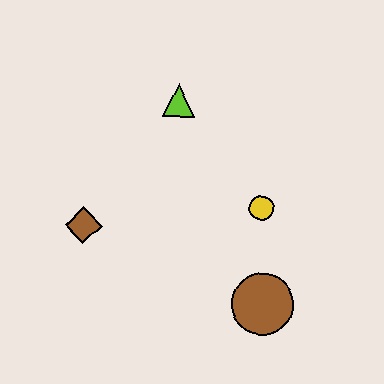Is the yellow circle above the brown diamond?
Yes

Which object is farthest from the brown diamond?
The brown circle is farthest from the brown diamond.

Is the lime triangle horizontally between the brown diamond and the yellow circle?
Yes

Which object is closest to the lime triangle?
The yellow circle is closest to the lime triangle.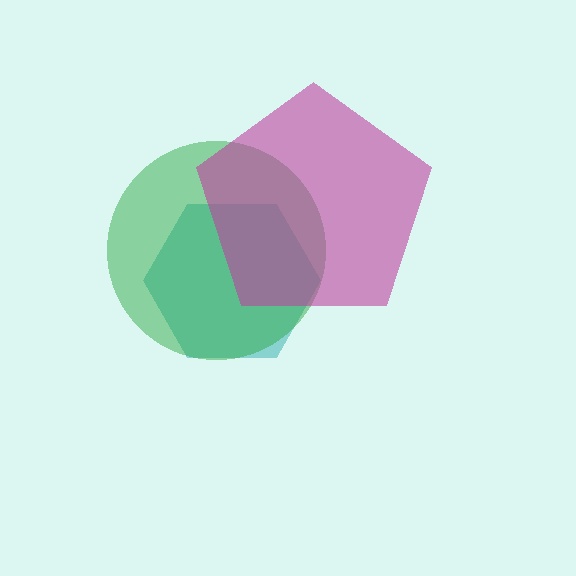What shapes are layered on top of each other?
The layered shapes are: a teal hexagon, a green circle, a magenta pentagon.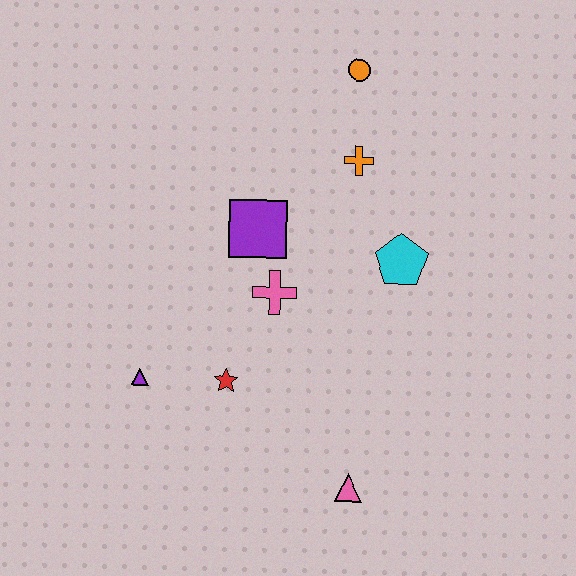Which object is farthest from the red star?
The orange circle is farthest from the red star.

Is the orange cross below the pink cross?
No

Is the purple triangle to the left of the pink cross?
Yes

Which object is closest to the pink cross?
The purple square is closest to the pink cross.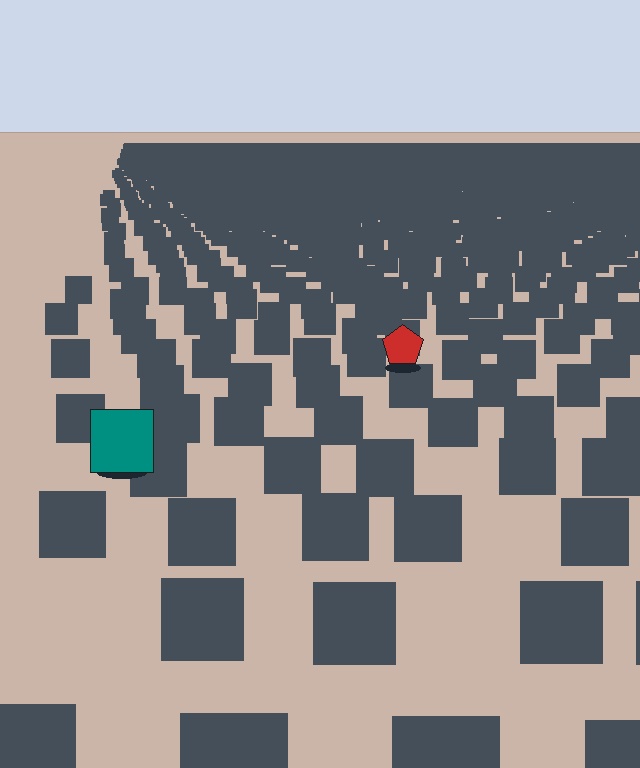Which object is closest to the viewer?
The teal square is closest. The texture marks near it are larger and more spread out.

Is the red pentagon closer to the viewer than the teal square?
No. The teal square is closer — you can tell from the texture gradient: the ground texture is coarser near it.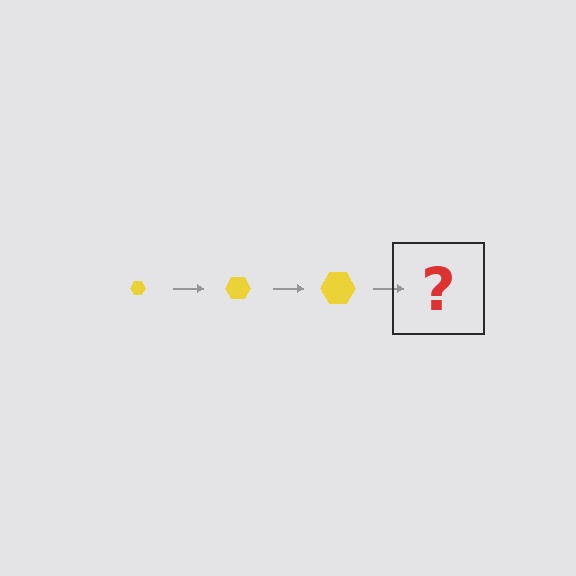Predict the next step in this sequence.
The next step is a yellow hexagon, larger than the previous one.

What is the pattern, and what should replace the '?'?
The pattern is that the hexagon gets progressively larger each step. The '?' should be a yellow hexagon, larger than the previous one.